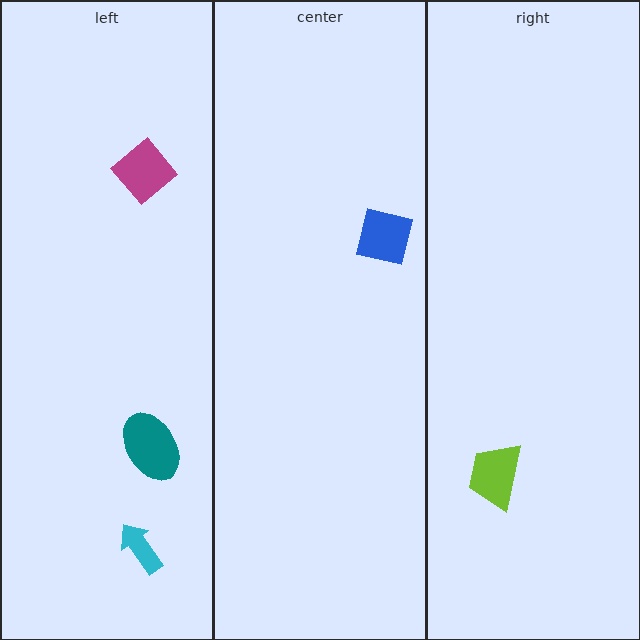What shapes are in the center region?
The blue square.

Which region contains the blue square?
The center region.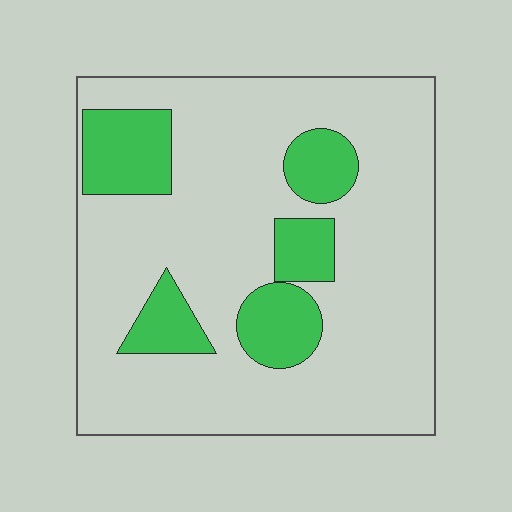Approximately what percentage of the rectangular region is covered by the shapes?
Approximately 20%.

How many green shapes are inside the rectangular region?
5.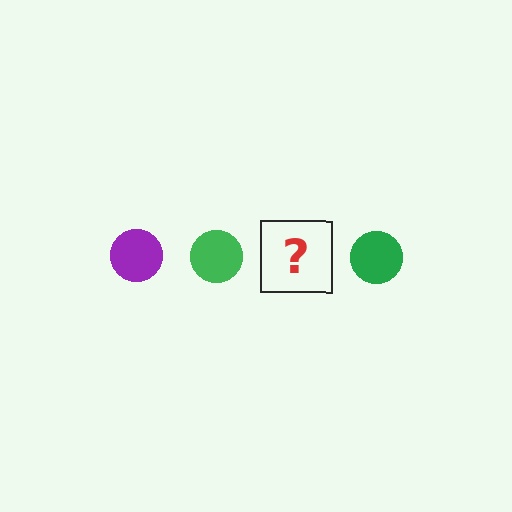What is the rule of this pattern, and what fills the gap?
The rule is that the pattern cycles through purple, green circles. The gap should be filled with a purple circle.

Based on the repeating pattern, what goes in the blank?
The blank should be a purple circle.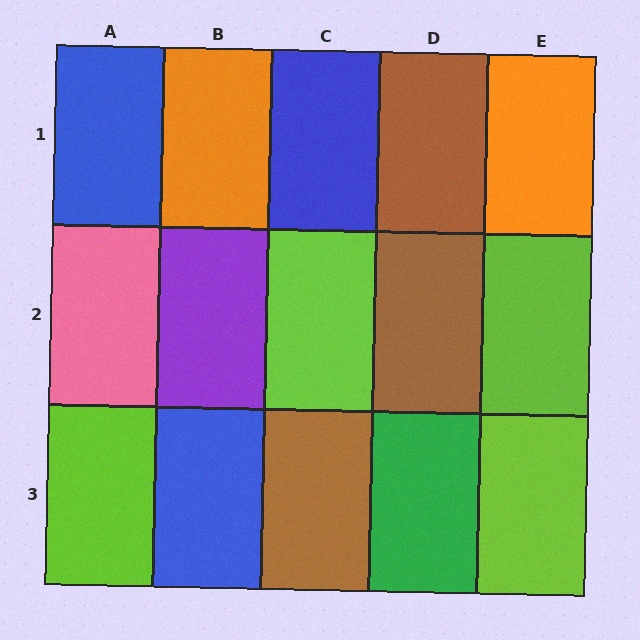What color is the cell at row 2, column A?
Pink.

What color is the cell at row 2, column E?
Lime.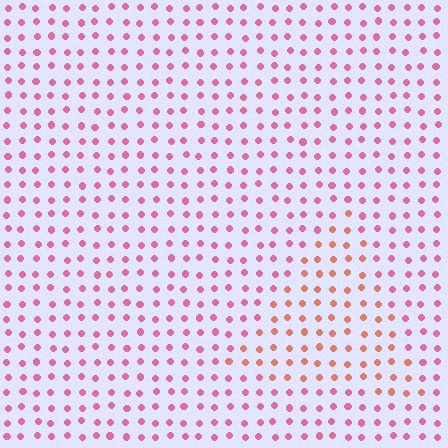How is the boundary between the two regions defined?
The boundary is defined purely by a slight shift in hue (about 34 degrees). Spacing, size, and orientation are identical on both sides.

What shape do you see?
I see a triangle.